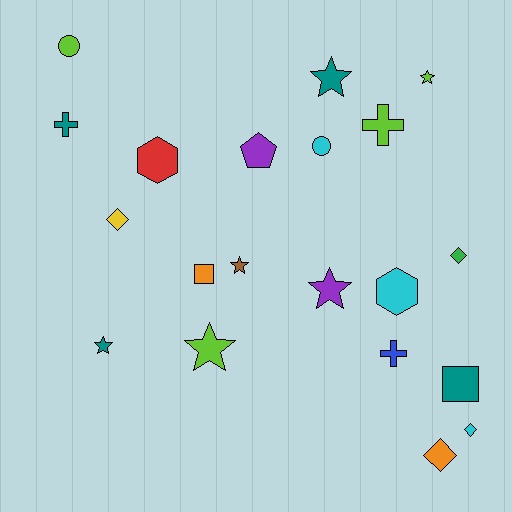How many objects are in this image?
There are 20 objects.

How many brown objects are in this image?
There is 1 brown object.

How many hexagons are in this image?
There are 2 hexagons.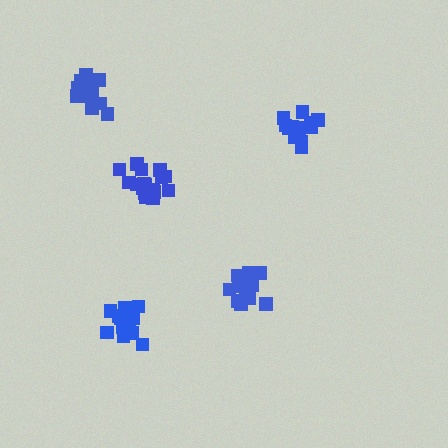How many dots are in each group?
Group 1: 16 dots, Group 2: 14 dots, Group 3: 20 dots, Group 4: 15 dots, Group 5: 15 dots (80 total).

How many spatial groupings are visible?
There are 5 spatial groupings.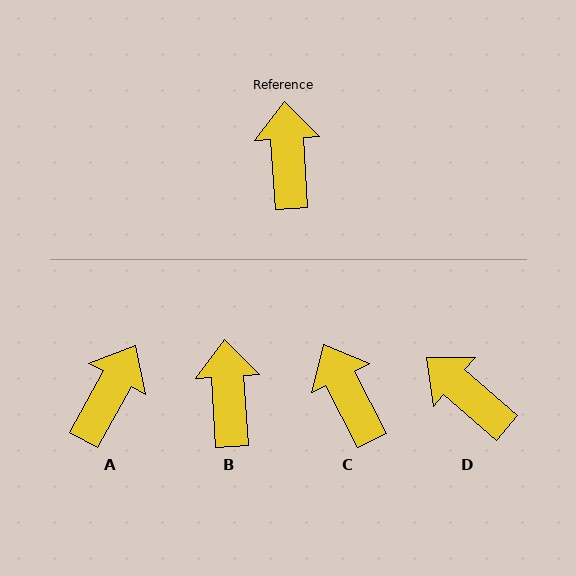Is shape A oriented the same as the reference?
No, it is off by about 32 degrees.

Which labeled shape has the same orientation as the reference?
B.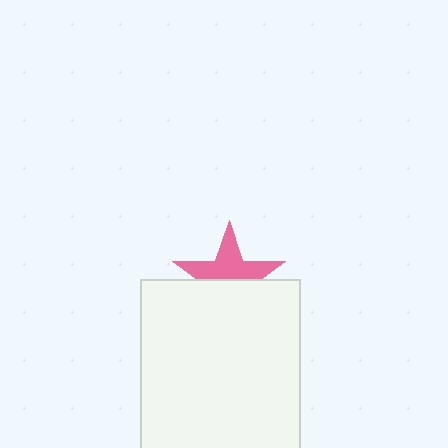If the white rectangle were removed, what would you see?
You would see the complete pink star.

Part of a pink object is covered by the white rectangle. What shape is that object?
It is a star.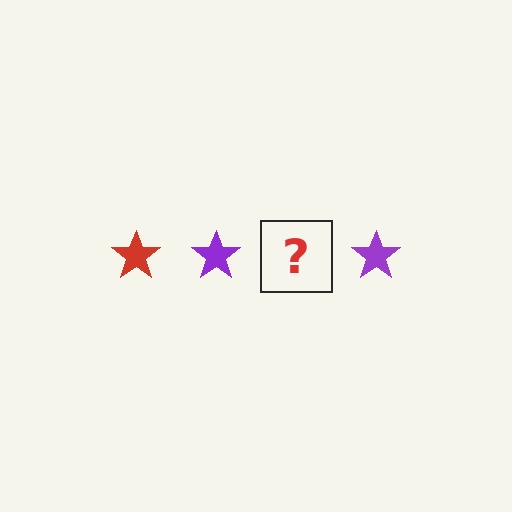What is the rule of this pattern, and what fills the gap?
The rule is that the pattern cycles through red, purple stars. The gap should be filled with a red star.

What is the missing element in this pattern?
The missing element is a red star.